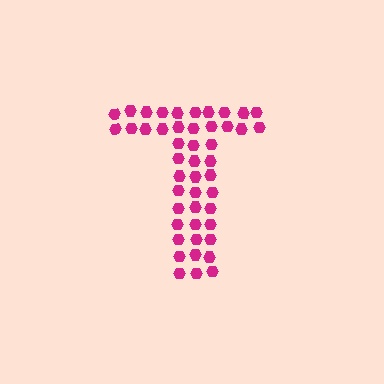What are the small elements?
The small elements are hexagons.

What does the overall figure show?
The overall figure shows the letter T.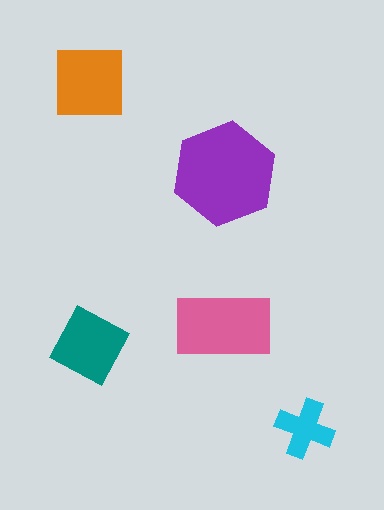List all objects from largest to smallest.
The purple hexagon, the pink rectangle, the orange square, the teal diamond, the cyan cross.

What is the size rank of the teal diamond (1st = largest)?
4th.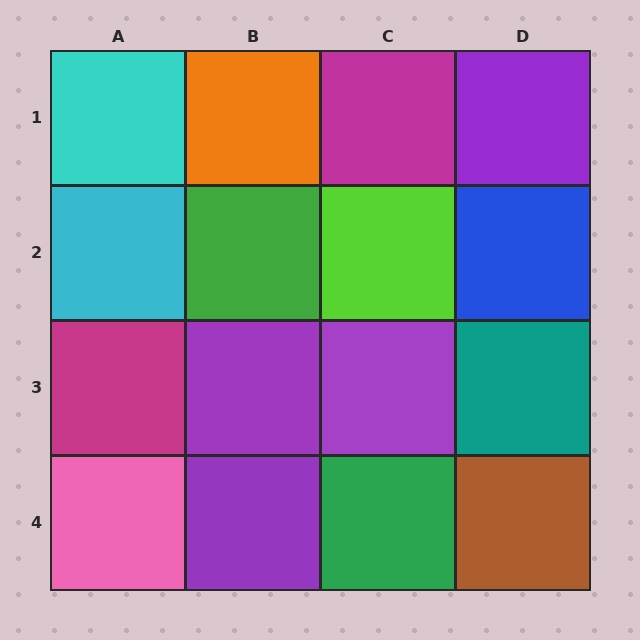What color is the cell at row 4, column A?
Pink.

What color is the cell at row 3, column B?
Purple.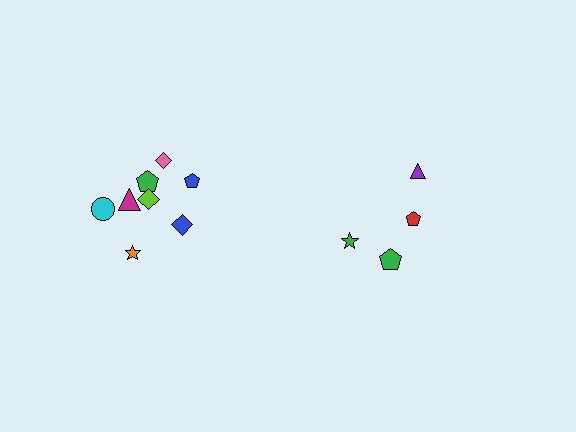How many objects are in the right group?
There are 4 objects.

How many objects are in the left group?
There are 8 objects.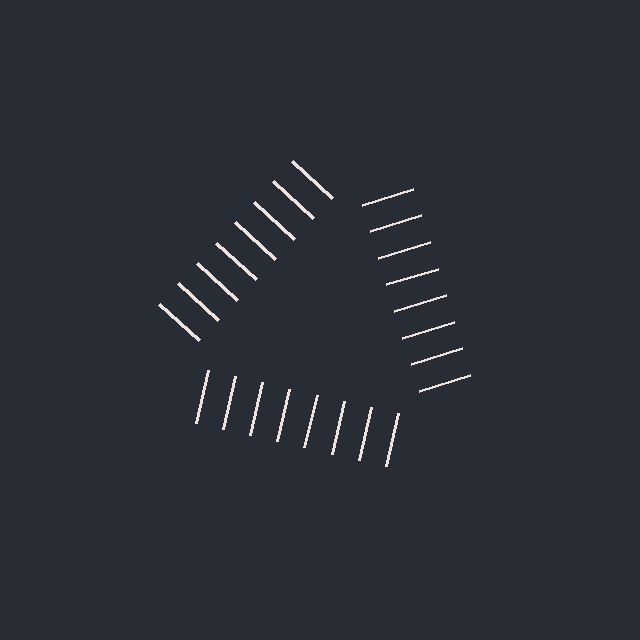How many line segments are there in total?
24 — 8 along each of the 3 edges.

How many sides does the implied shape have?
3 sides — the line-ends trace a triangle.